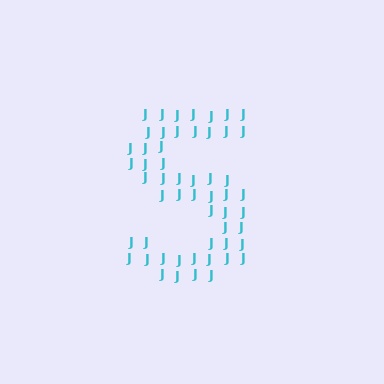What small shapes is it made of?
It is made of small letter J's.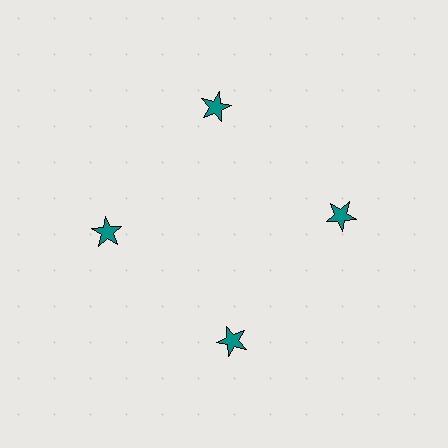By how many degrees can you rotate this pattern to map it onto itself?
The pattern maps onto itself every 90 degrees of rotation.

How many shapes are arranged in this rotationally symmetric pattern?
There are 4 shapes, arranged in 4 groups of 1.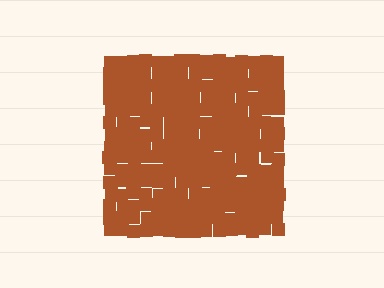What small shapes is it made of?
It is made of small squares.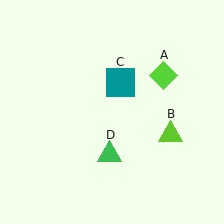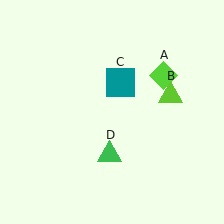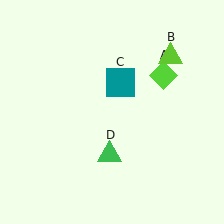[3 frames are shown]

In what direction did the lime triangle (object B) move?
The lime triangle (object B) moved up.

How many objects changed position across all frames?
1 object changed position: lime triangle (object B).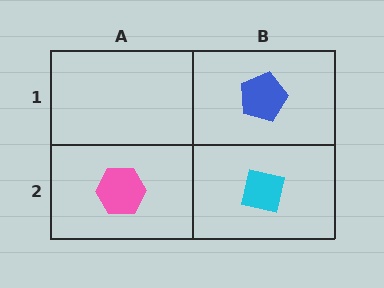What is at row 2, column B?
A cyan square.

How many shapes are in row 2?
2 shapes.